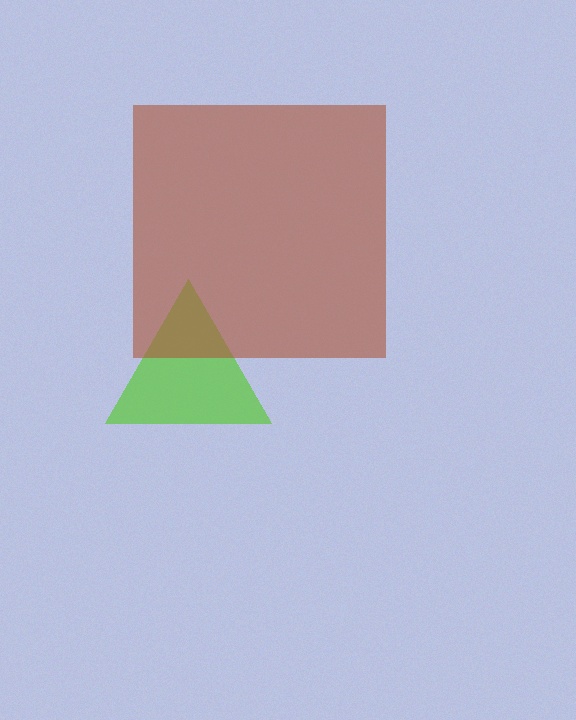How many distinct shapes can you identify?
There are 2 distinct shapes: a lime triangle, a brown square.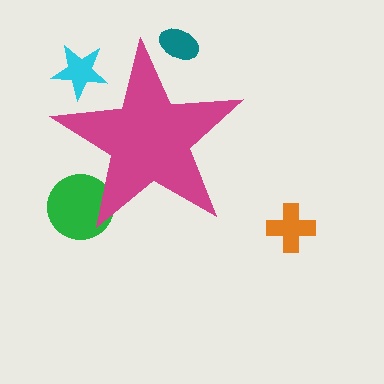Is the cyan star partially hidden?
Yes, the cyan star is partially hidden behind the magenta star.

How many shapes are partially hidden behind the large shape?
3 shapes are partially hidden.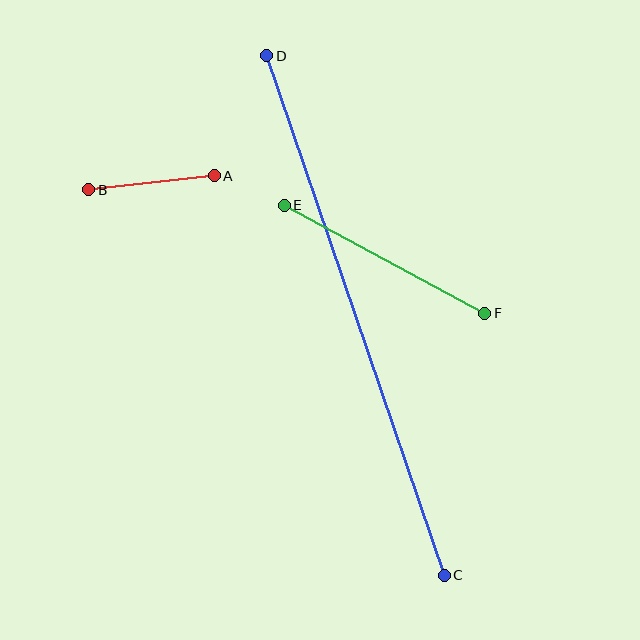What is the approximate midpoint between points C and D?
The midpoint is at approximately (355, 315) pixels.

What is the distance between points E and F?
The distance is approximately 228 pixels.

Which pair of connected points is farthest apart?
Points C and D are farthest apart.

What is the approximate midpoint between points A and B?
The midpoint is at approximately (152, 183) pixels.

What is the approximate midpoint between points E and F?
The midpoint is at approximately (384, 259) pixels.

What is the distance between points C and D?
The distance is approximately 549 pixels.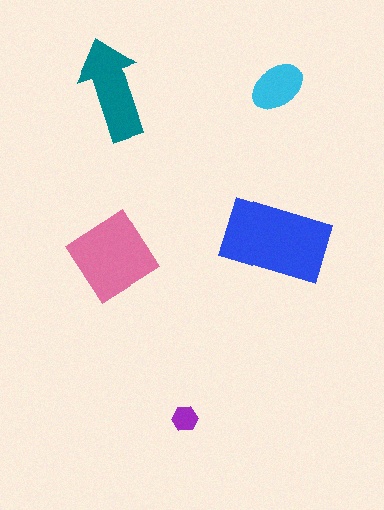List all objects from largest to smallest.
The blue rectangle, the pink diamond, the teal arrow, the cyan ellipse, the purple hexagon.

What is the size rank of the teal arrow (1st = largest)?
3rd.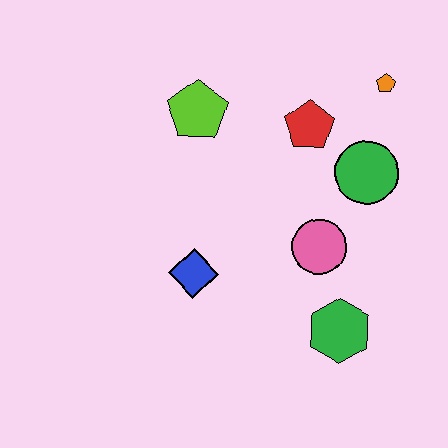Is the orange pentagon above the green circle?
Yes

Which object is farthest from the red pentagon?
The green hexagon is farthest from the red pentagon.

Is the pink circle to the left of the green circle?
Yes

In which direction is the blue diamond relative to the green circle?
The blue diamond is to the left of the green circle.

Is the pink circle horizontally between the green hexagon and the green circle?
No